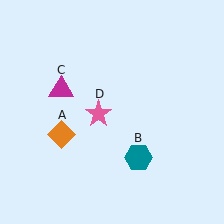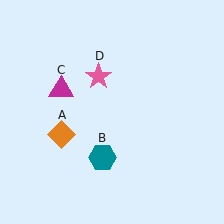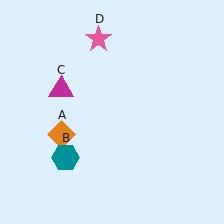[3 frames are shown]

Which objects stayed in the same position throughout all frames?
Orange diamond (object A) and magenta triangle (object C) remained stationary.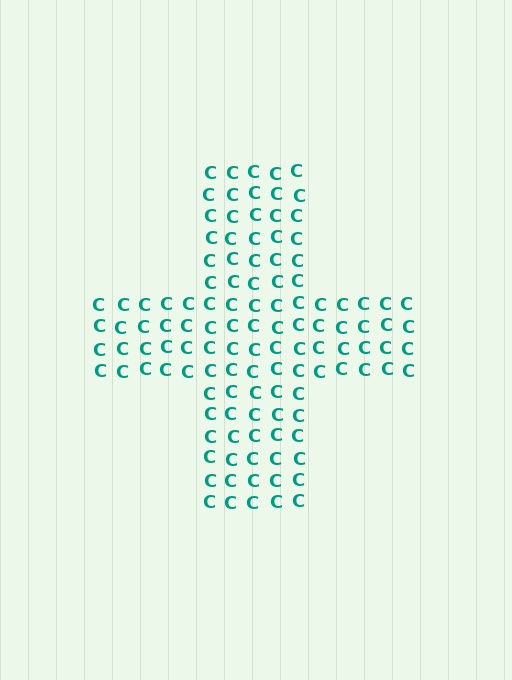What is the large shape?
The large shape is a cross.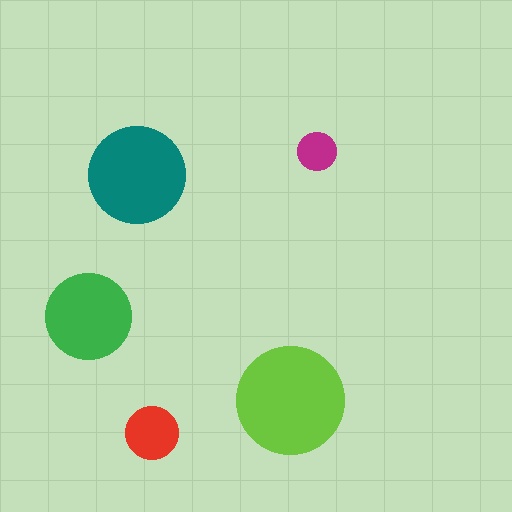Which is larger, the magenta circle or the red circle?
The red one.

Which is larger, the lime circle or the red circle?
The lime one.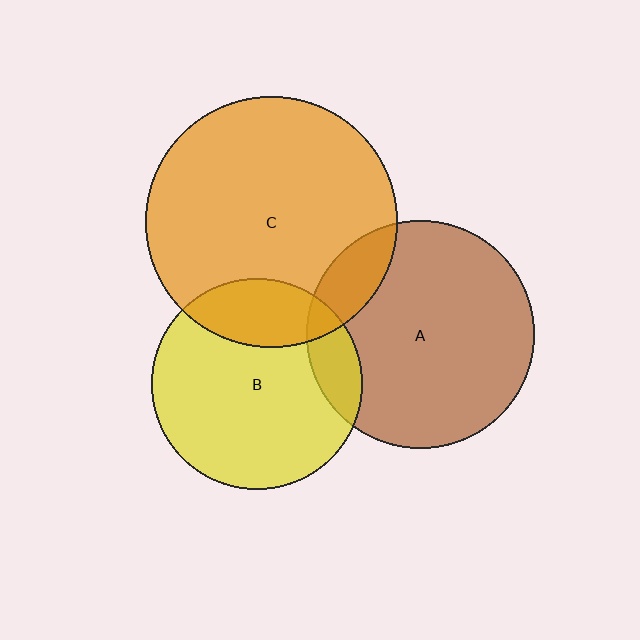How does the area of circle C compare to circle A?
Approximately 1.2 times.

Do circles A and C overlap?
Yes.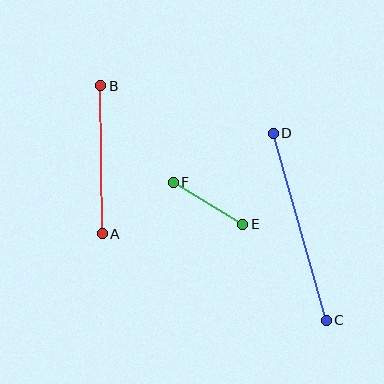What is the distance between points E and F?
The distance is approximately 81 pixels.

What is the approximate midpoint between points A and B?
The midpoint is at approximately (102, 160) pixels.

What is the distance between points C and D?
The distance is approximately 194 pixels.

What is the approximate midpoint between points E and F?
The midpoint is at approximately (208, 203) pixels.